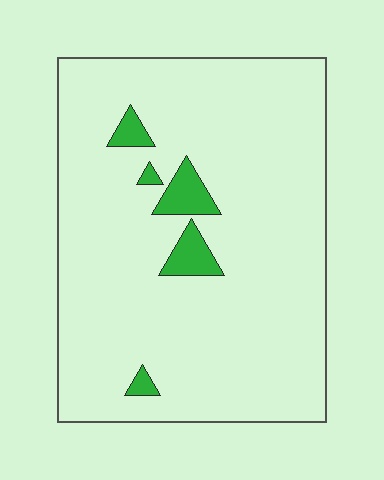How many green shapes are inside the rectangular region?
5.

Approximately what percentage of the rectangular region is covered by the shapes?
Approximately 5%.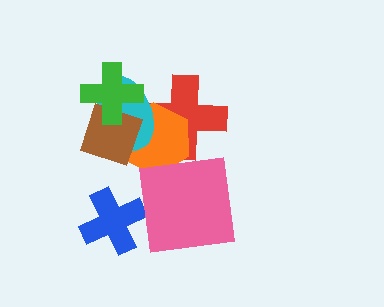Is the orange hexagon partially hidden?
Yes, it is partially covered by another shape.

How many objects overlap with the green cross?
2 objects overlap with the green cross.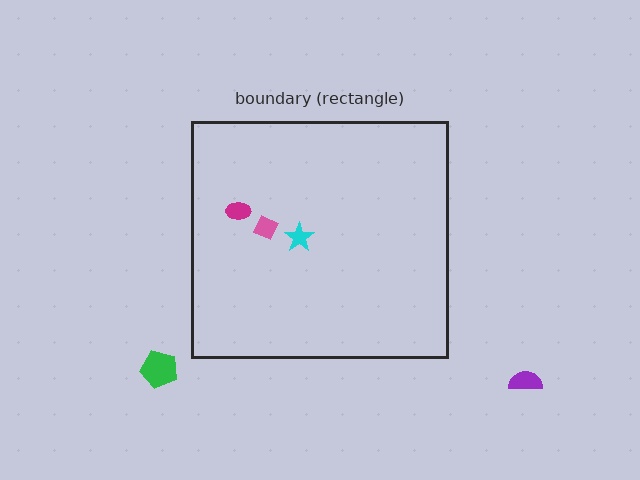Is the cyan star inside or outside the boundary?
Inside.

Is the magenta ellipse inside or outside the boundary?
Inside.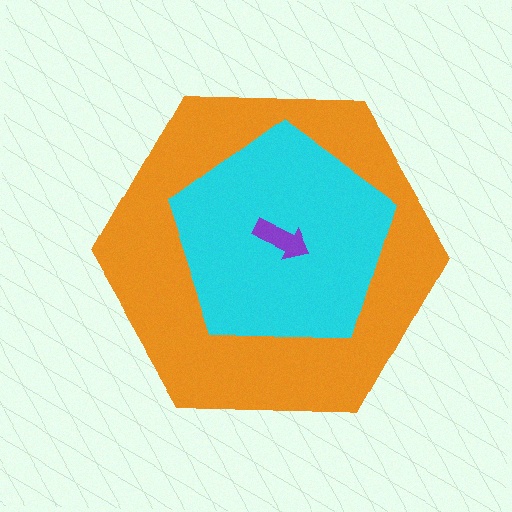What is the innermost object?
The purple arrow.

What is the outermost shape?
The orange hexagon.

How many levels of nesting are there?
3.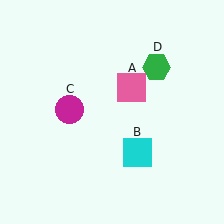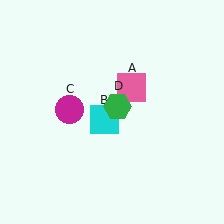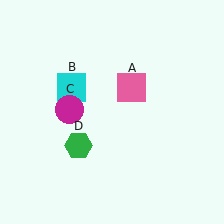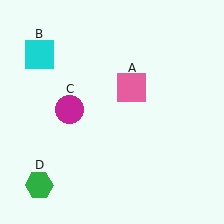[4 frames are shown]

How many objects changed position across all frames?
2 objects changed position: cyan square (object B), green hexagon (object D).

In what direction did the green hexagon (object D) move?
The green hexagon (object D) moved down and to the left.